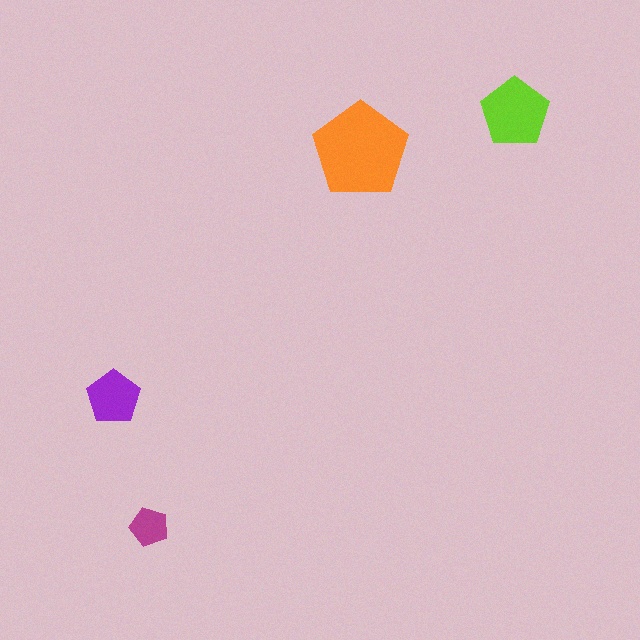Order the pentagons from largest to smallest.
the orange one, the lime one, the purple one, the magenta one.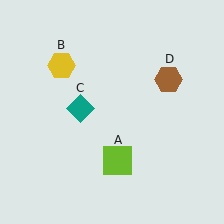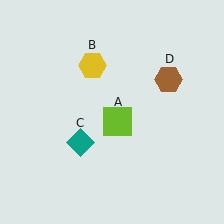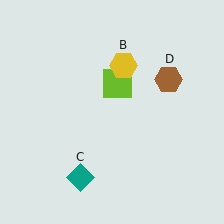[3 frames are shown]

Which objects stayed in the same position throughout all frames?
Brown hexagon (object D) remained stationary.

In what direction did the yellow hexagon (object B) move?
The yellow hexagon (object B) moved right.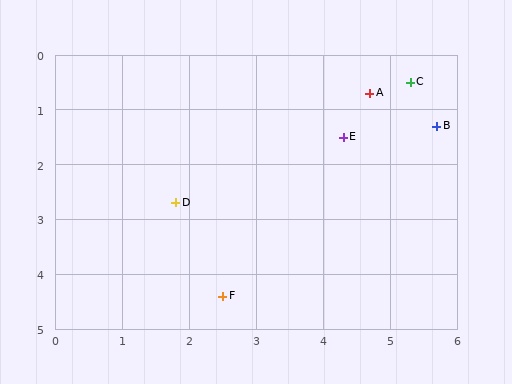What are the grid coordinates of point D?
Point D is at approximately (1.8, 2.7).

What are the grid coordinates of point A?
Point A is at approximately (4.7, 0.7).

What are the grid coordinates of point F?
Point F is at approximately (2.5, 4.4).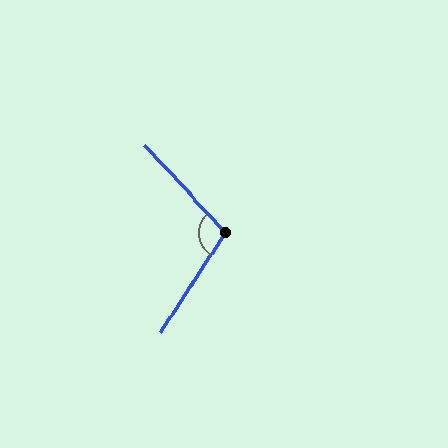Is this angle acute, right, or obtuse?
It is obtuse.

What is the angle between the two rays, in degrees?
Approximately 105 degrees.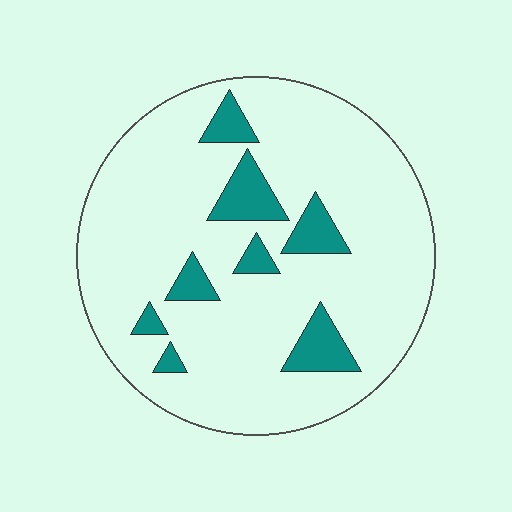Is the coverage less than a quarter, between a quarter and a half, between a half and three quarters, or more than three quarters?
Less than a quarter.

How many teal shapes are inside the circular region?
8.